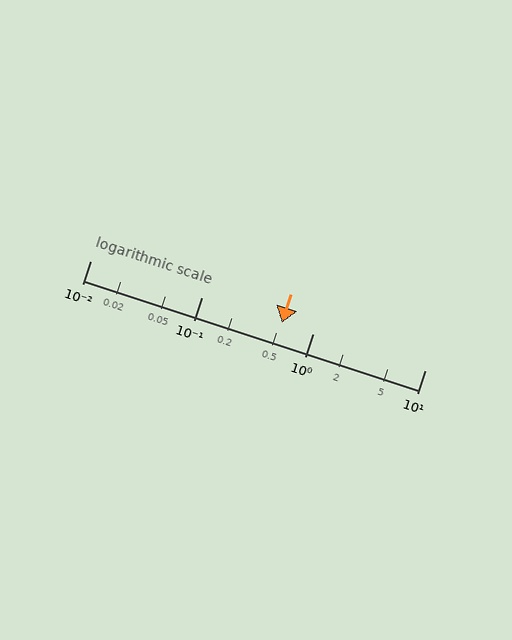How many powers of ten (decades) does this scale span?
The scale spans 3 decades, from 0.01 to 10.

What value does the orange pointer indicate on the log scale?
The pointer indicates approximately 0.52.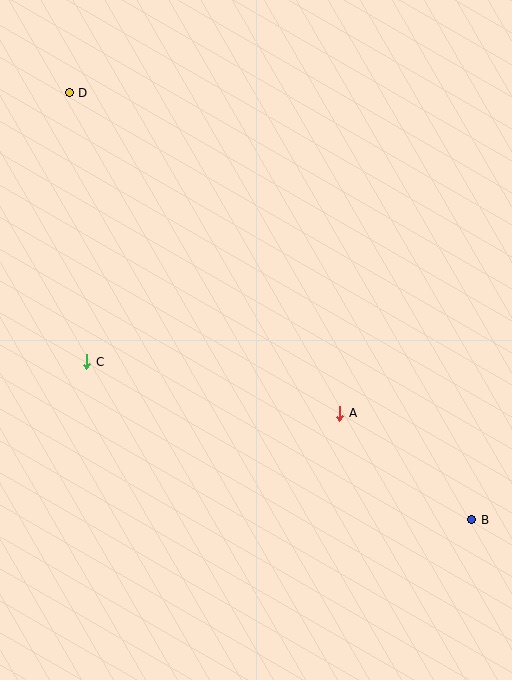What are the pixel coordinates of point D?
Point D is at (69, 93).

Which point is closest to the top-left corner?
Point D is closest to the top-left corner.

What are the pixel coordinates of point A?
Point A is at (340, 413).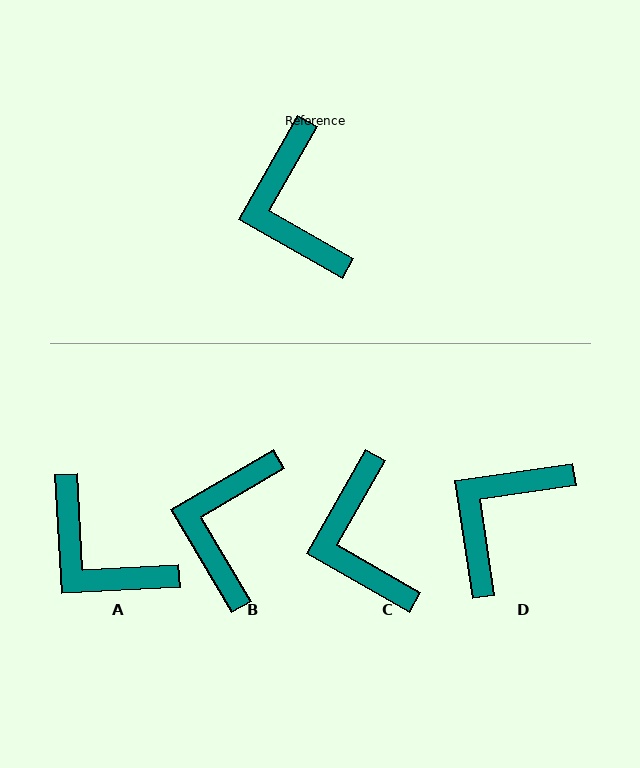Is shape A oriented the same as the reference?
No, it is off by about 33 degrees.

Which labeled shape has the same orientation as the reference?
C.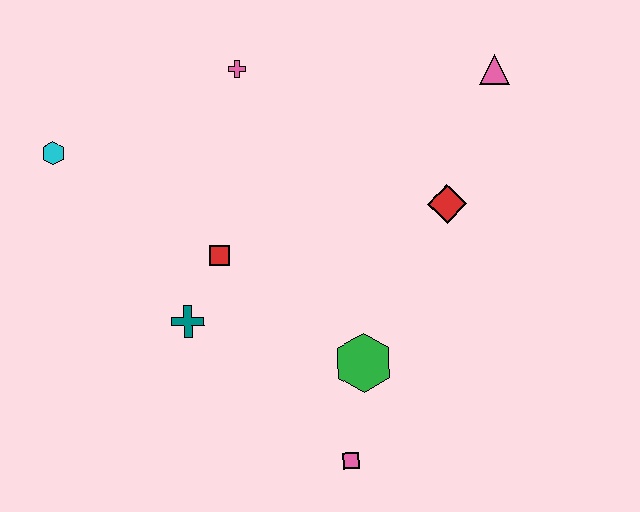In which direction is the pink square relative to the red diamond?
The pink square is below the red diamond.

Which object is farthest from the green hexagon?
The cyan hexagon is farthest from the green hexagon.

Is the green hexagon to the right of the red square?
Yes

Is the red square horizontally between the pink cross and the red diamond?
No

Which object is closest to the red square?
The teal cross is closest to the red square.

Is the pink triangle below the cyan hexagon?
No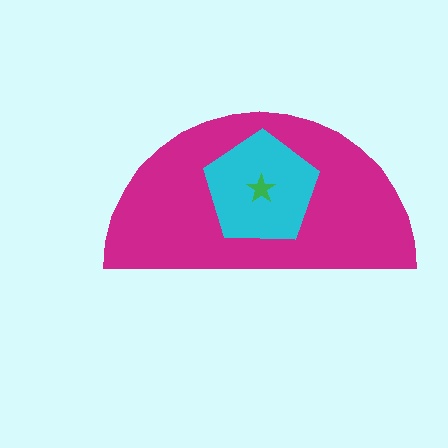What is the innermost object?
The green star.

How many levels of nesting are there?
3.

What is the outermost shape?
The magenta semicircle.